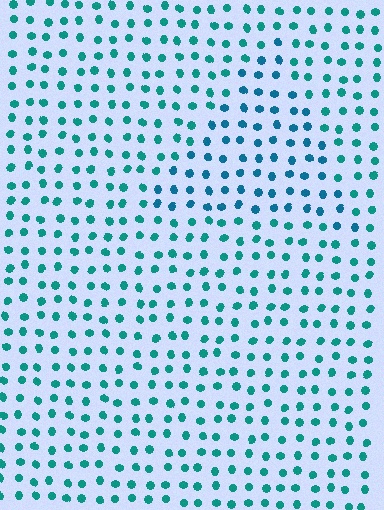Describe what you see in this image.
The image is filled with small teal elements in a uniform arrangement. A triangle-shaped region is visible where the elements are tinted to a slightly different hue, forming a subtle color boundary.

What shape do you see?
I see a triangle.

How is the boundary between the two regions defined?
The boundary is defined purely by a slight shift in hue (about 24 degrees). Spacing, size, and orientation are identical on both sides.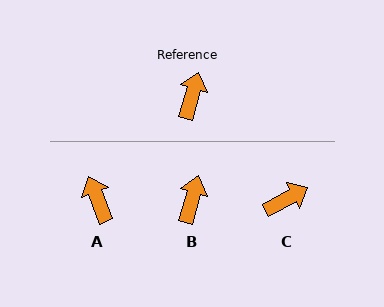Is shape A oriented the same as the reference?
No, it is off by about 37 degrees.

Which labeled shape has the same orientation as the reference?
B.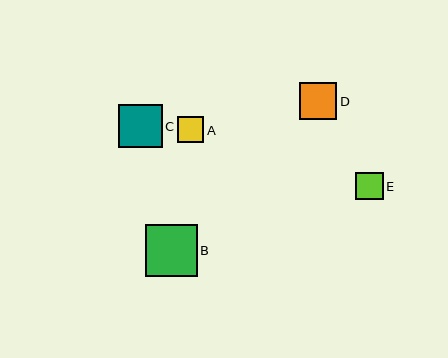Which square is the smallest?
Square A is the smallest with a size of approximately 26 pixels.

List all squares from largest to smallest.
From largest to smallest: B, C, D, E, A.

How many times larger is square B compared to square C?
Square B is approximately 1.2 times the size of square C.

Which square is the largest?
Square B is the largest with a size of approximately 52 pixels.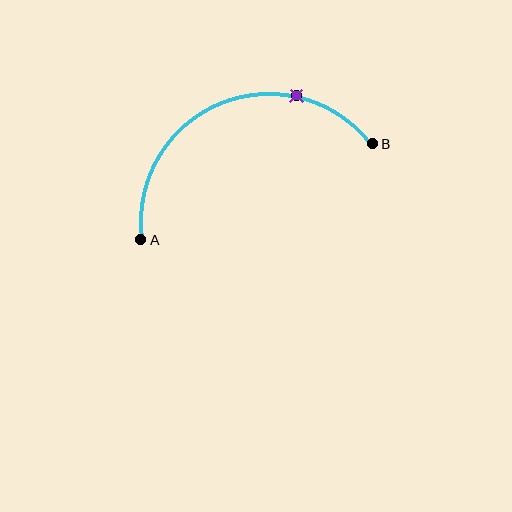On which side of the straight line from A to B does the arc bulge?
The arc bulges above the straight line connecting A and B.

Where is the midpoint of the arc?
The arc midpoint is the point on the curve farthest from the straight line joining A and B. It sits above that line.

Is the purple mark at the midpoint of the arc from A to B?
No. The purple mark lies on the arc but is closer to endpoint B. The arc midpoint would be at the point on the curve equidistant along the arc from both A and B.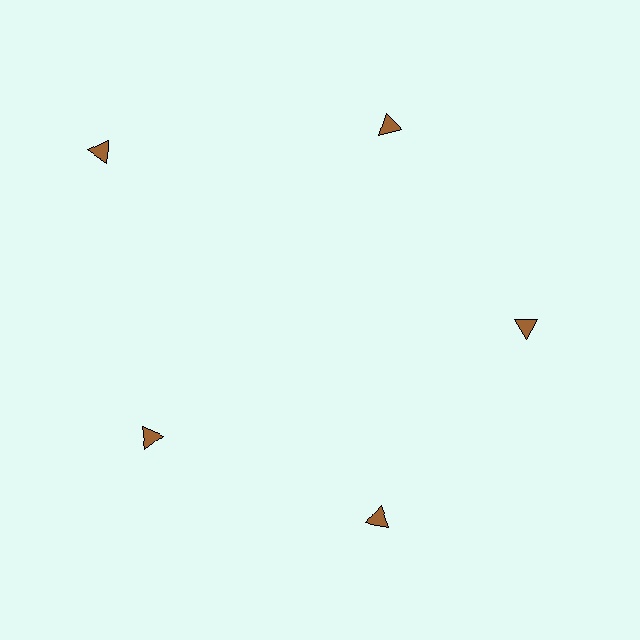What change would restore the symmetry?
The symmetry would be restored by moving it inward, back onto the ring so that all 5 triangles sit at equal angles and equal distance from the center.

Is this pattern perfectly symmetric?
No. The 5 brown triangles are arranged in a ring, but one element near the 10 o'clock position is pushed outward from the center, breaking the 5-fold rotational symmetry.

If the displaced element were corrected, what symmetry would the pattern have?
It would have 5-fold rotational symmetry — the pattern would map onto itself every 72 degrees.